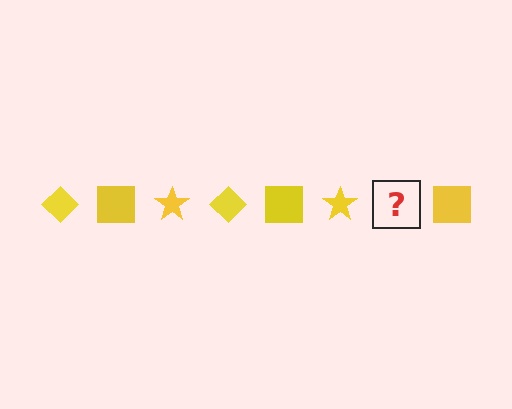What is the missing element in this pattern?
The missing element is a yellow diamond.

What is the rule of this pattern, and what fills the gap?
The rule is that the pattern cycles through diamond, square, star shapes in yellow. The gap should be filled with a yellow diamond.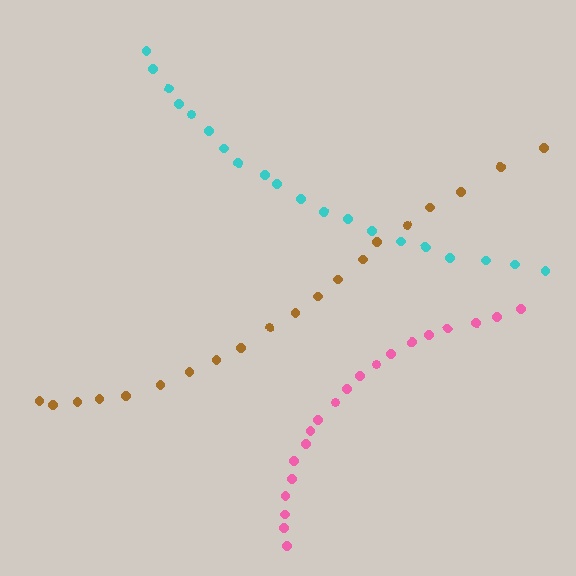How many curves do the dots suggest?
There are 3 distinct paths.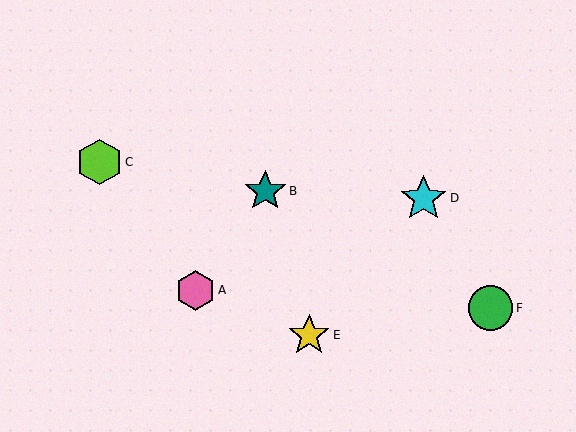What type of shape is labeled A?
Shape A is a pink hexagon.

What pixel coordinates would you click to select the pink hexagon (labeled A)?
Click at (195, 290) to select the pink hexagon A.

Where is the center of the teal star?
The center of the teal star is at (265, 191).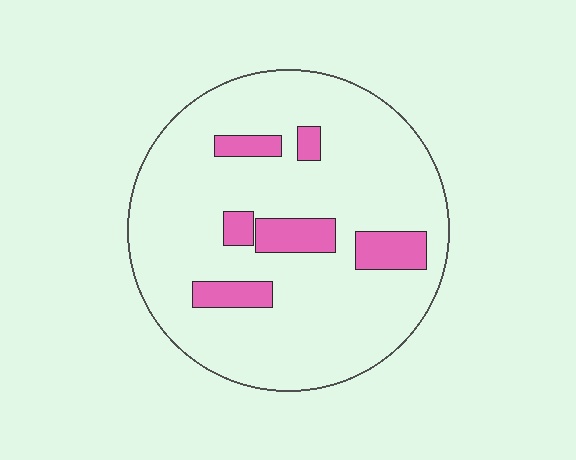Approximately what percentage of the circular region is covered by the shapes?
Approximately 15%.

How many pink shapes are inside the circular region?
6.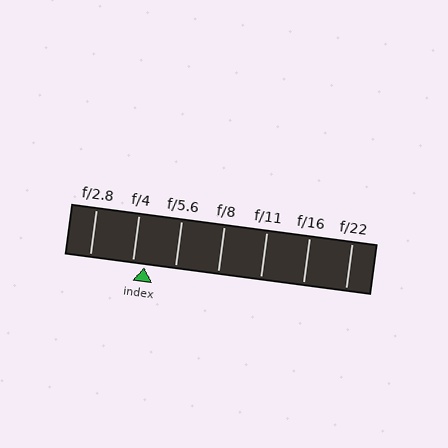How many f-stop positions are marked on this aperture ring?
There are 7 f-stop positions marked.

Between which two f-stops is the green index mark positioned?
The index mark is between f/4 and f/5.6.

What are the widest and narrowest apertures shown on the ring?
The widest aperture shown is f/2.8 and the narrowest is f/22.